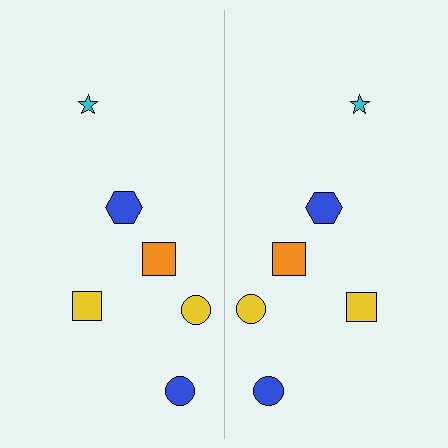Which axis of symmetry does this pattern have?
The pattern has a vertical axis of symmetry running through the center of the image.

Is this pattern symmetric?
Yes, this pattern has bilateral (reflection) symmetry.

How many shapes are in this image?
There are 12 shapes in this image.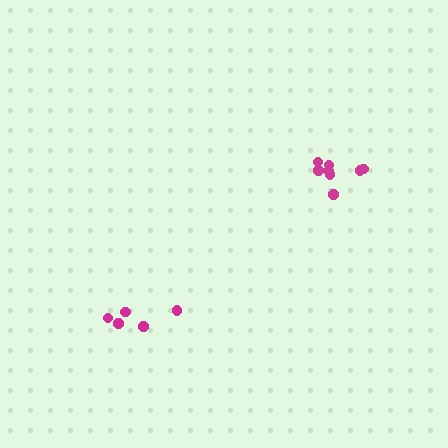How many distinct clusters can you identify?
There are 2 distinct clusters.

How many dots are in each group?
Group 1: 5 dots, Group 2: 8 dots (13 total).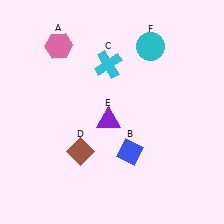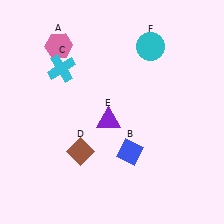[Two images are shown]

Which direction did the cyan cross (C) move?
The cyan cross (C) moved left.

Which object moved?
The cyan cross (C) moved left.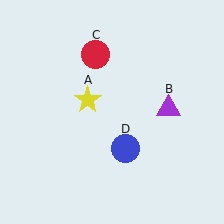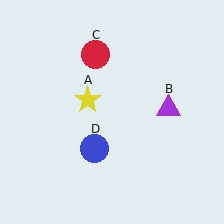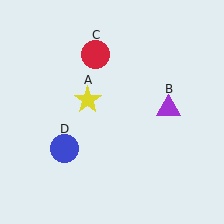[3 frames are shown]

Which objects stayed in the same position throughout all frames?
Yellow star (object A) and purple triangle (object B) and red circle (object C) remained stationary.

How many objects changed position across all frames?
1 object changed position: blue circle (object D).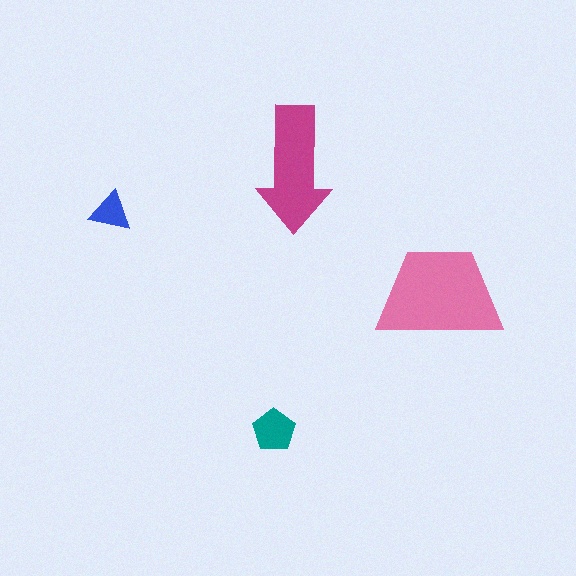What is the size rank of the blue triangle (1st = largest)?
4th.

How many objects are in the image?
There are 4 objects in the image.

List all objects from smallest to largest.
The blue triangle, the teal pentagon, the magenta arrow, the pink trapezoid.